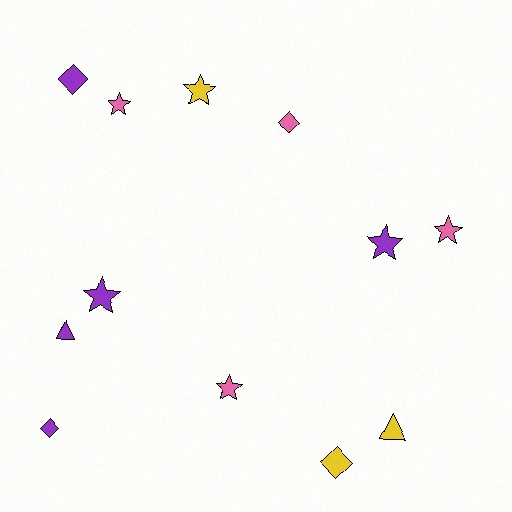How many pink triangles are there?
There are no pink triangles.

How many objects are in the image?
There are 12 objects.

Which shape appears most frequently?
Star, with 6 objects.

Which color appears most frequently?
Purple, with 5 objects.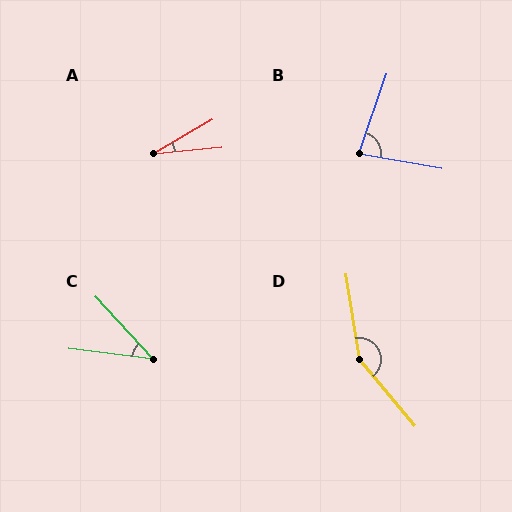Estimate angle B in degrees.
Approximately 81 degrees.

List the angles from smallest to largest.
A (25°), C (40°), B (81°), D (149°).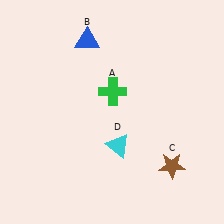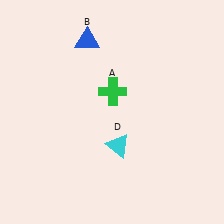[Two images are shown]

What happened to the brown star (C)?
The brown star (C) was removed in Image 2. It was in the bottom-right area of Image 1.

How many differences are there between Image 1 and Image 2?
There is 1 difference between the two images.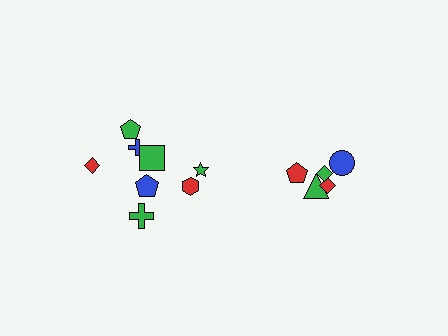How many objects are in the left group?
There are 8 objects.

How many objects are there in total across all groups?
There are 13 objects.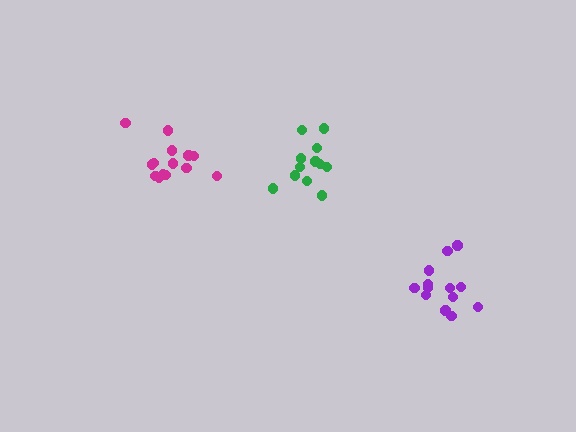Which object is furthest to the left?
The magenta cluster is leftmost.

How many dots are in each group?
Group 1: 14 dots, Group 2: 13 dots, Group 3: 12 dots (39 total).